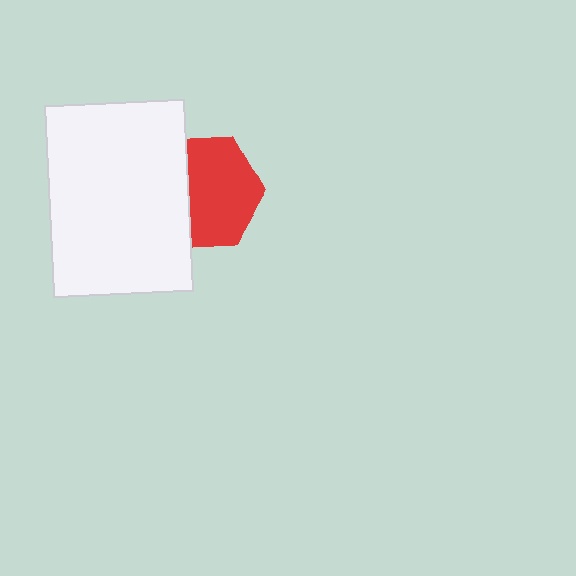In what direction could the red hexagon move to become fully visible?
The red hexagon could move right. That would shift it out from behind the white rectangle entirely.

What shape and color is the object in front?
The object in front is a white rectangle.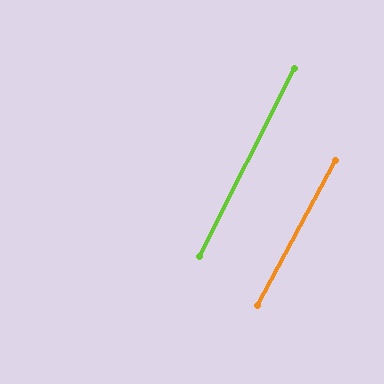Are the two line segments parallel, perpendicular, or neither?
Parallel — their directions differ by only 1.2°.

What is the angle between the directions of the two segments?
Approximately 1 degree.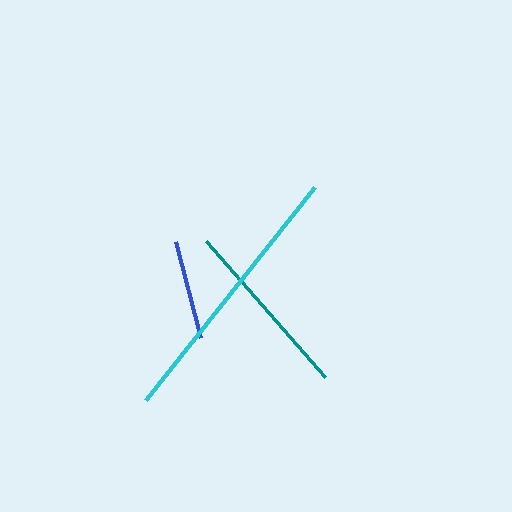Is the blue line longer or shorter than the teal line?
The teal line is longer than the blue line.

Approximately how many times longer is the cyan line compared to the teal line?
The cyan line is approximately 1.5 times the length of the teal line.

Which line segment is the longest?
The cyan line is the longest at approximately 272 pixels.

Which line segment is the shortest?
The blue line is the shortest at approximately 99 pixels.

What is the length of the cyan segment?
The cyan segment is approximately 272 pixels long.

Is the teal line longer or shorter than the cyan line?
The cyan line is longer than the teal line.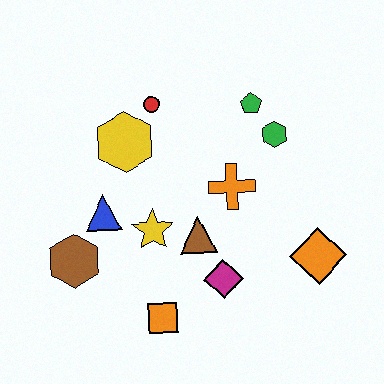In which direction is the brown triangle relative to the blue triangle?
The brown triangle is to the right of the blue triangle.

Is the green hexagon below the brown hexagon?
No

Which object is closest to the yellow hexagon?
The red circle is closest to the yellow hexagon.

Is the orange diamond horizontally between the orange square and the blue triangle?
No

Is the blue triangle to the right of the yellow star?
No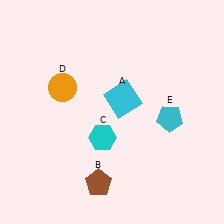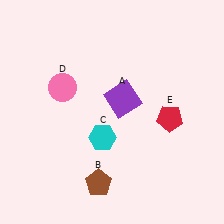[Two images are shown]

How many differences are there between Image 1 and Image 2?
There are 3 differences between the two images.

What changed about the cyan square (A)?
In Image 1, A is cyan. In Image 2, it changed to purple.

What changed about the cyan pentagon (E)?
In Image 1, E is cyan. In Image 2, it changed to red.